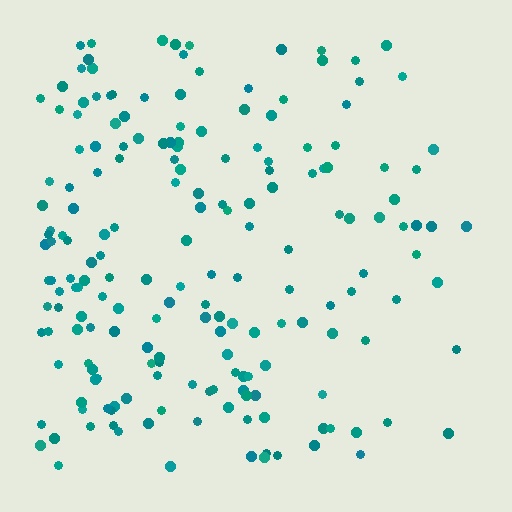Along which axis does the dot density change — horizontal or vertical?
Horizontal.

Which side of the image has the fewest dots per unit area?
The right.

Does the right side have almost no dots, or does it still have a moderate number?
Still a moderate number, just noticeably fewer than the left.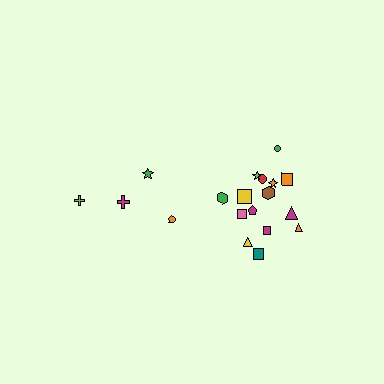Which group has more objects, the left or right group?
The right group.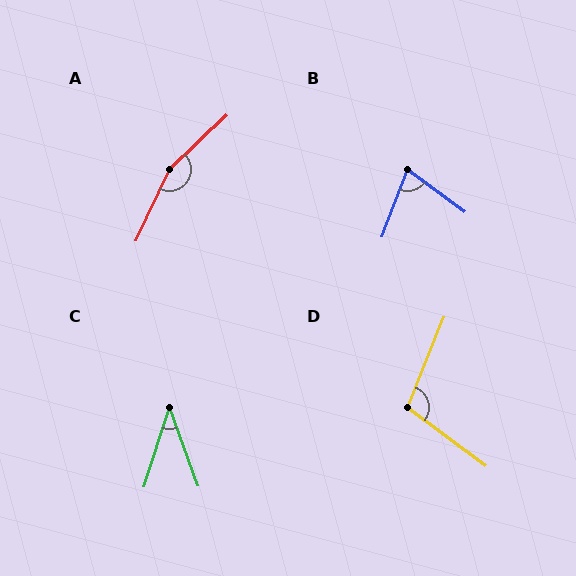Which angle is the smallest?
C, at approximately 38 degrees.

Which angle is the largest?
A, at approximately 158 degrees.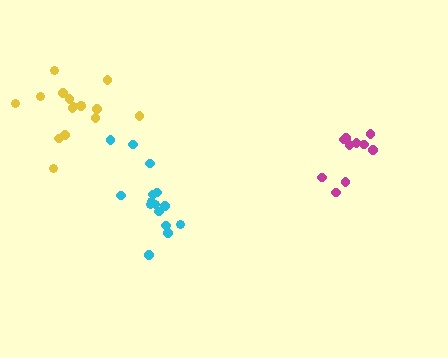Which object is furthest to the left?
The yellow cluster is leftmost.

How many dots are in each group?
Group 1: 15 dots, Group 2: 10 dots, Group 3: 16 dots (41 total).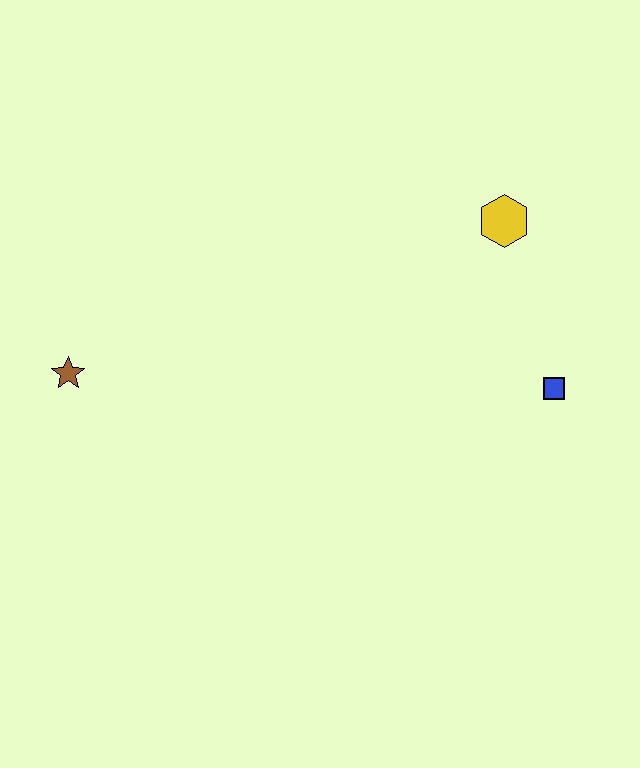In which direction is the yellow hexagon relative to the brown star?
The yellow hexagon is to the right of the brown star.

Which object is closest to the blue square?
The yellow hexagon is closest to the blue square.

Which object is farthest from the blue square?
The brown star is farthest from the blue square.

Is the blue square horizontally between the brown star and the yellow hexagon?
No